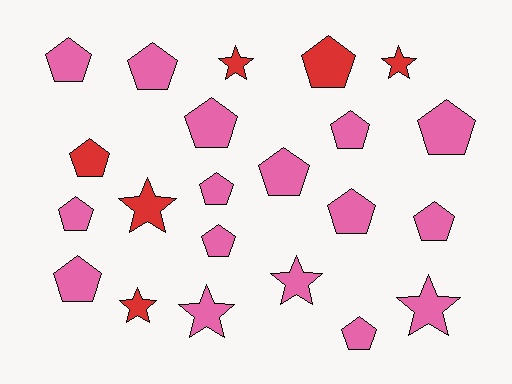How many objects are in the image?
There are 22 objects.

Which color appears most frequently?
Pink, with 16 objects.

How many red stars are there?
There are 4 red stars.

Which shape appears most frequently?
Pentagon, with 15 objects.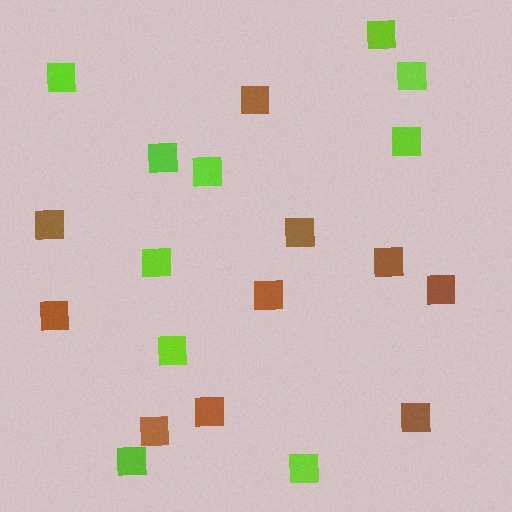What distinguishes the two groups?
There are 2 groups: one group of brown squares (10) and one group of lime squares (10).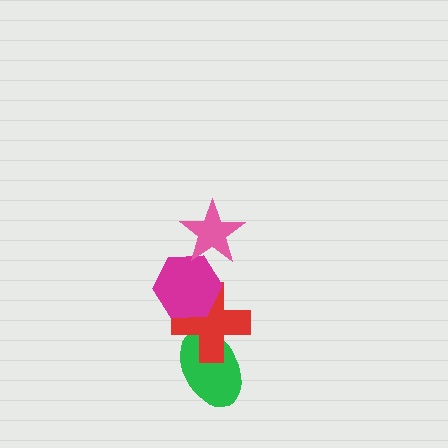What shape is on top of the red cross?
The magenta hexagon is on top of the red cross.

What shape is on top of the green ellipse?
The red cross is on top of the green ellipse.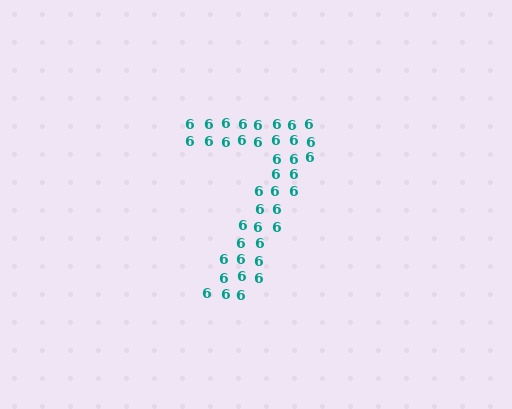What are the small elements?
The small elements are digit 6's.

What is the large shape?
The large shape is the digit 7.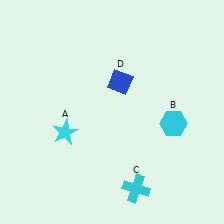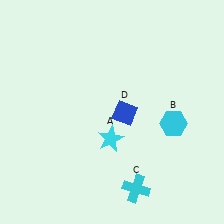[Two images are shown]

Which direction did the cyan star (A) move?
The cyan star (A) moved right.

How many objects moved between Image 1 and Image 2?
2 objects moved between the two images.